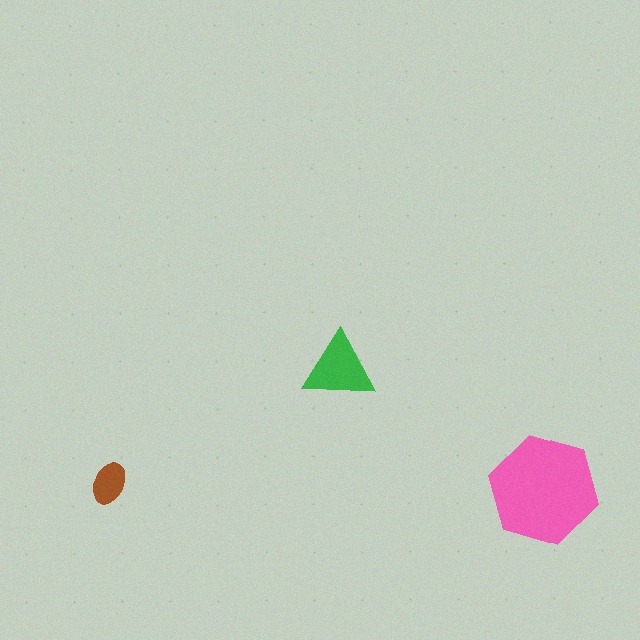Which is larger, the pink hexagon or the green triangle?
The pink hexagon.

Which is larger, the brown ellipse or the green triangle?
The green triangle.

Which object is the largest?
The pink hexagon.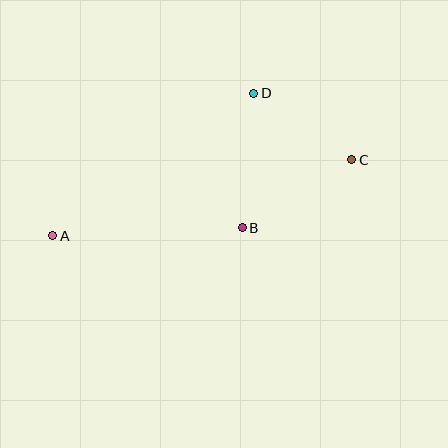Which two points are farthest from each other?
Points A and C are farthest from each other.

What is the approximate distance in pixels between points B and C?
The distance between B and C is approximately 129 pixels.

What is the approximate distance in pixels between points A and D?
The distance between A and D is approximately 246 pixels.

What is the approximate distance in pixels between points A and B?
The distance between A and B is approximately 190 pixels.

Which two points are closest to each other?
Points C and D are closest to each other.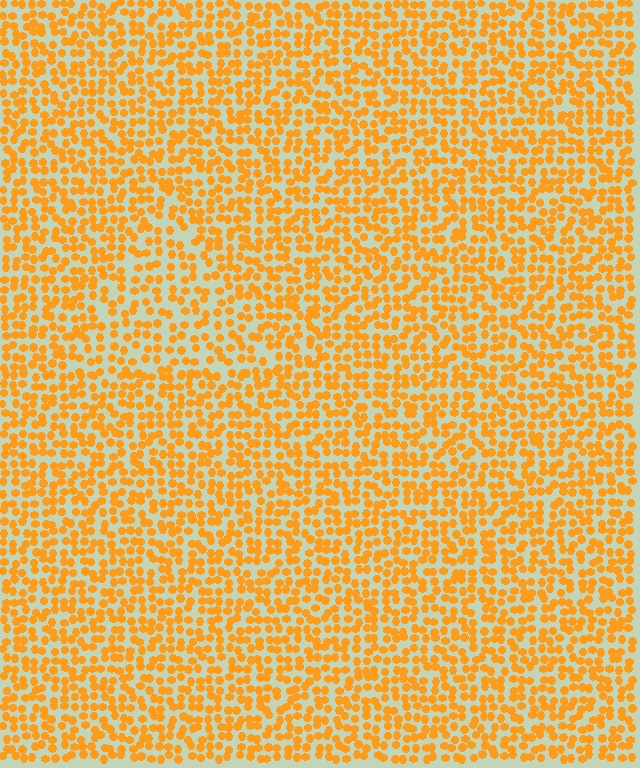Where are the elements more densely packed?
The elements are more densely packed outside the triangle boundary.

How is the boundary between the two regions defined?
The boundary is defined by a change in element density (approximately 1.5x ratio). All elements are the same color, size, and shape.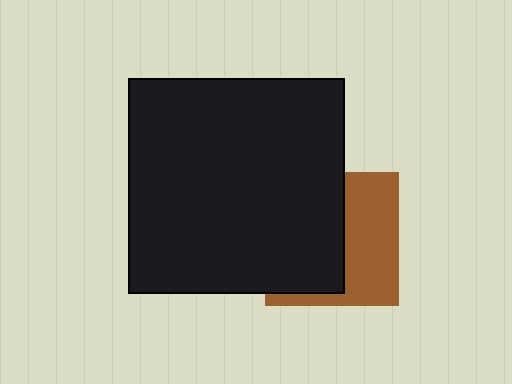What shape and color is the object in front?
The object in front is a black square.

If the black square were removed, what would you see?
You would see the complete brown square.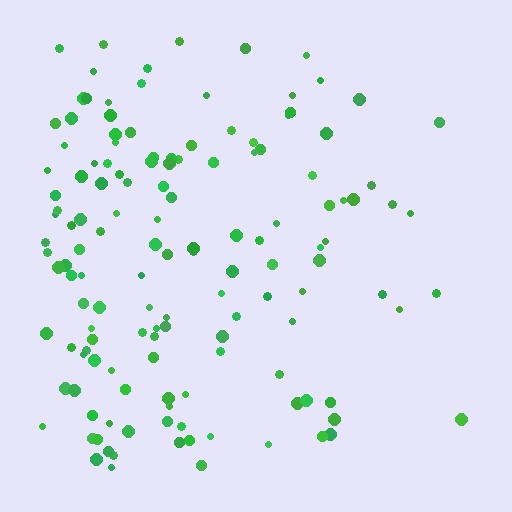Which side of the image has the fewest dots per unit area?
The right.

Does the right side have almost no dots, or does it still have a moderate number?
Still a moderate number, just noticeably fewer than the left.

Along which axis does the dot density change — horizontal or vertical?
Horizontal.